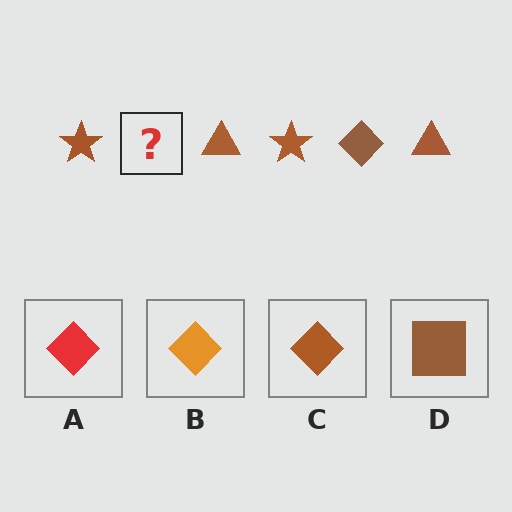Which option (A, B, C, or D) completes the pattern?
C.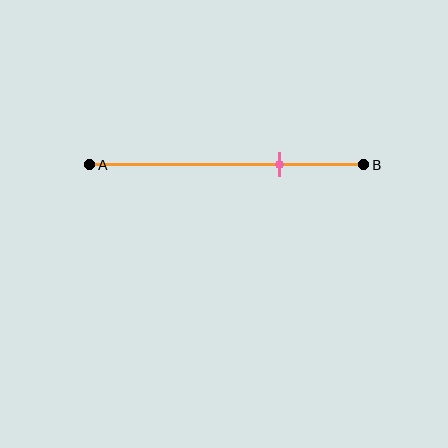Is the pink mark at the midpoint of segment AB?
No, the mark is at about 70% from A, not at the 50% midpoint.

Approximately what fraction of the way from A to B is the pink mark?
The pink mark is approximately 70% of the way from A to B.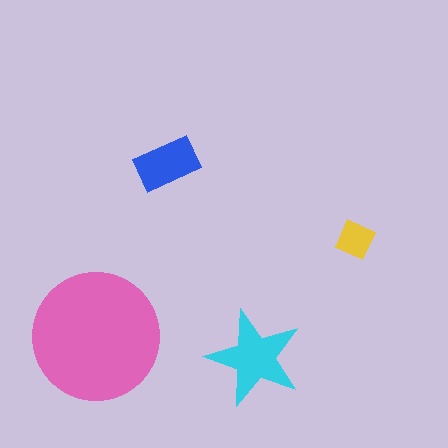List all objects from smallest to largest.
The yellow diamond, the blue rectangle, the cyan star, the pink circle.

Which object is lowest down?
The cyan star is bottommost.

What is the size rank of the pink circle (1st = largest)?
1st.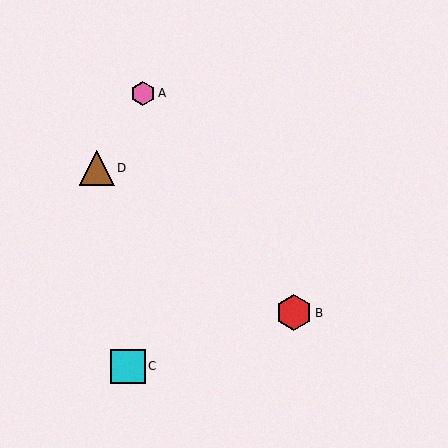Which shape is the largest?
The red hexagon (labeled B) is the largest.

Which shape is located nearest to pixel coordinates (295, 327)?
The red hexagon (labeled B) at (294, 313) is nearest to that location.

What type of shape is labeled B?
Shape B is a red hexagon.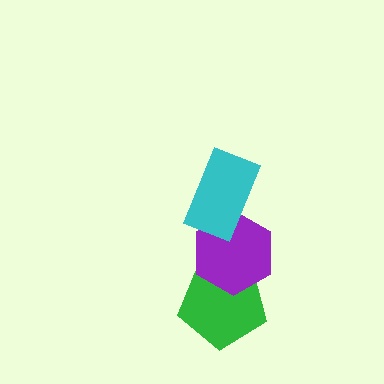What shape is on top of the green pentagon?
The purple hexagon is on top of the green pentagon.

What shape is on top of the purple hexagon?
The cyan rectangle is on top of the purple hexagon.